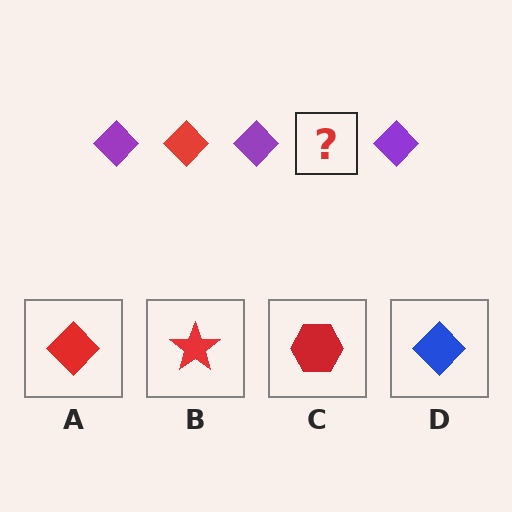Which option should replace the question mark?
Option A.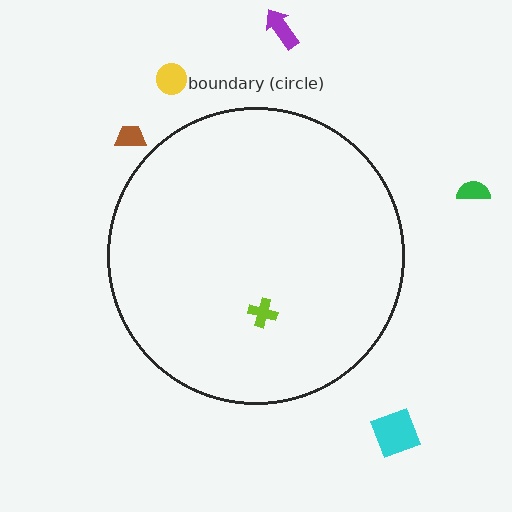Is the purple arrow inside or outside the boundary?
Outside.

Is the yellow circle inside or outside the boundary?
Outside.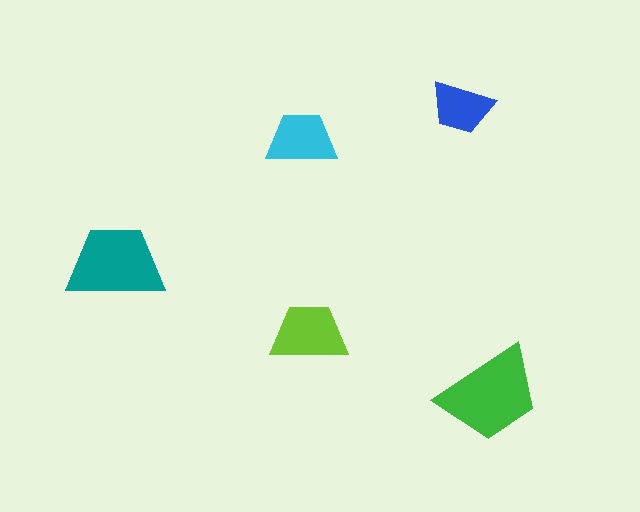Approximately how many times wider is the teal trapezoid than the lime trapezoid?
About 1.5 times wider.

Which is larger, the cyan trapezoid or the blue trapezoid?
The cyan one.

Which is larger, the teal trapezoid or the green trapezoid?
The green one.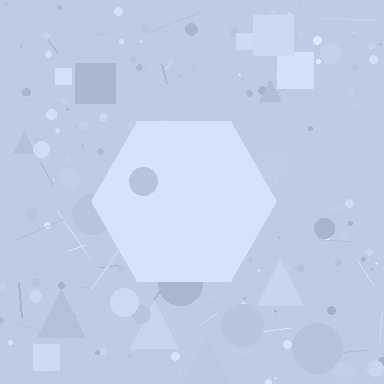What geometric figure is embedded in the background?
A hexagon is embedded in the background.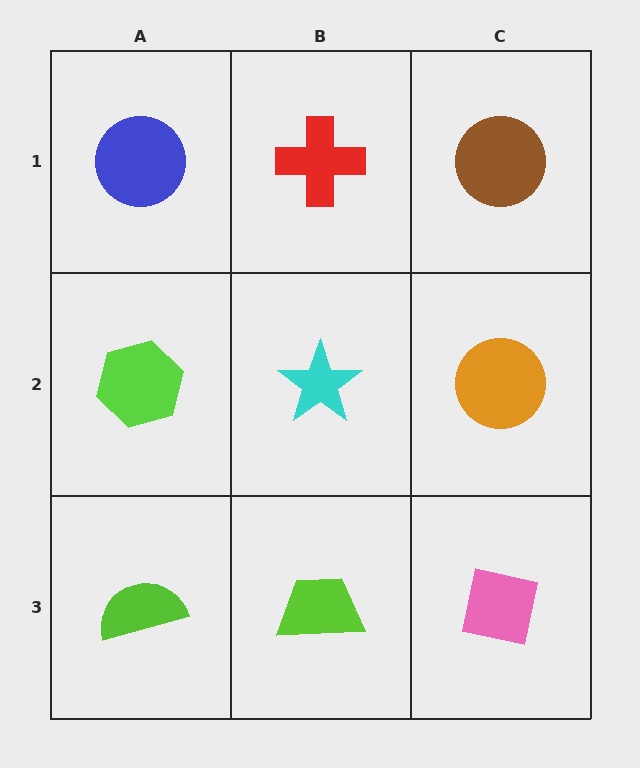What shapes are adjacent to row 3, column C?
An orange circle (row 2, column C), a lime trapezoid (row 3, column B).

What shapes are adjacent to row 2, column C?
A brown circle (row 1, column C), a pink square (row 3, column C), a cyan star (row 2, column B).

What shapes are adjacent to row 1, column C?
An orange circle (row 2, column C), a red cross (row 1, column B).